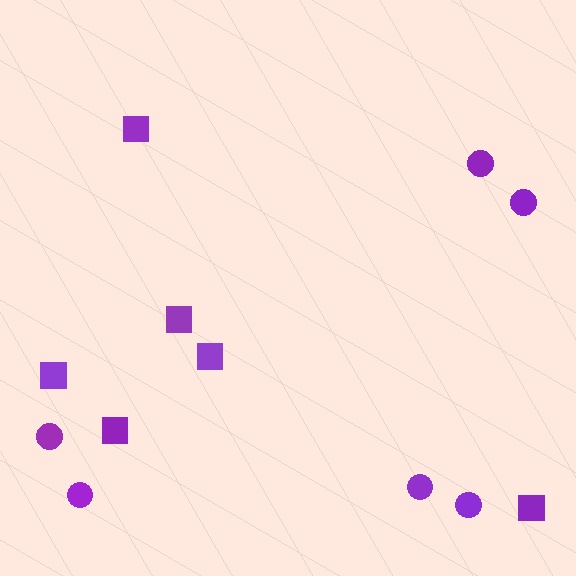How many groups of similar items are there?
There are 2 groups: one group of circles (6) and one group of squares (6).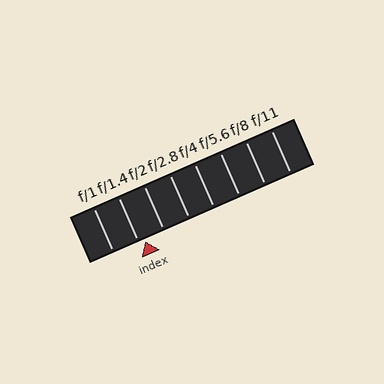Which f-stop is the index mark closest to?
The index mark is closest to f/1.4.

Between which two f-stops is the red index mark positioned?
The index mark is between f/1.4 and f/2.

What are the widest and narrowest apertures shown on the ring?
The widest aperture shown is f/1 and the narrowest is f/11.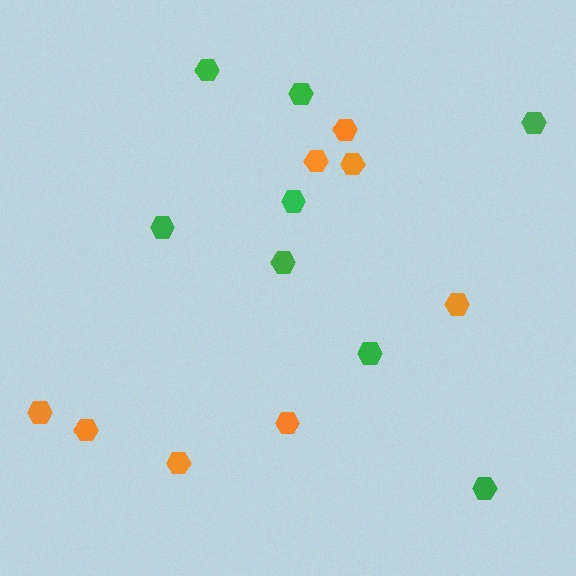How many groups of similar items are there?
There are 2 groups: one group of green hexagons (8) and one group of orange hexagons (8).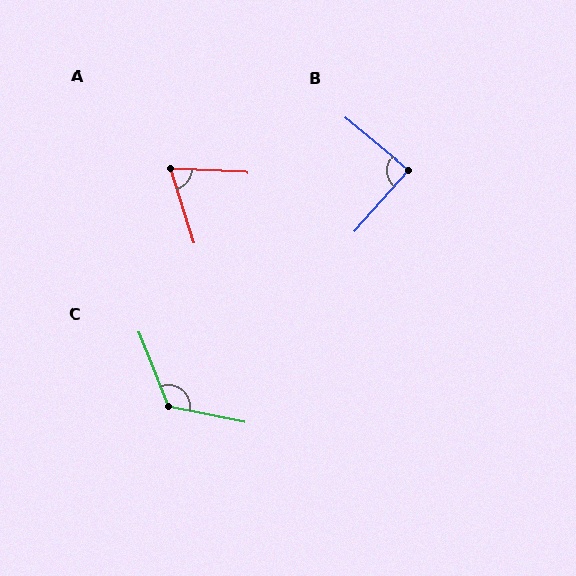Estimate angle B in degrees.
Approximately 88 degrees.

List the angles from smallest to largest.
A (70°), B (88°), C (123°).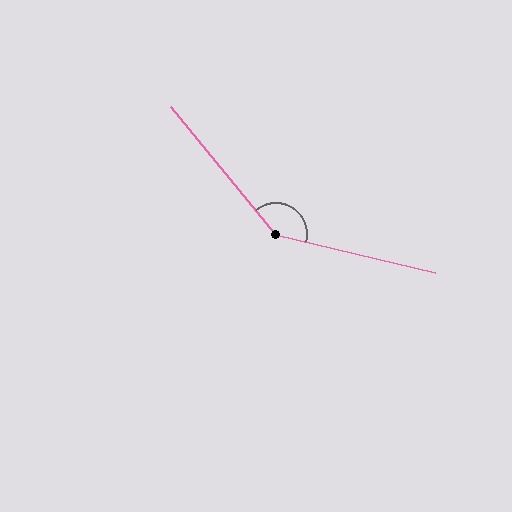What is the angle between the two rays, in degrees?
Approximately 143 degrees.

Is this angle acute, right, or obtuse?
It is obtuse.